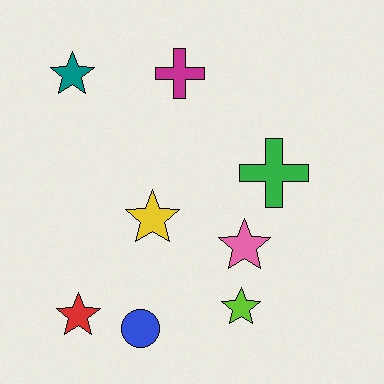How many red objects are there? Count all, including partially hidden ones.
There is 1 red object.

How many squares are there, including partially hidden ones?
There are no squares.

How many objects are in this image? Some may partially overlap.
There are 8 objects.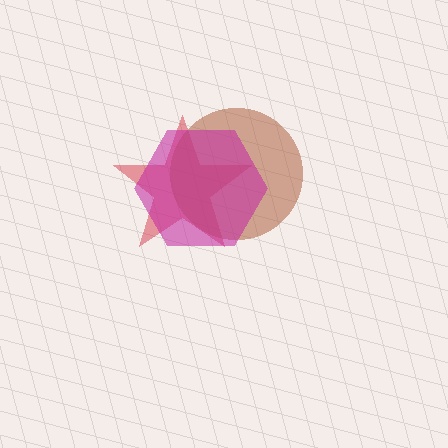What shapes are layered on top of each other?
The layered shapes are: a red star, a brown circle, a magenta hexagon.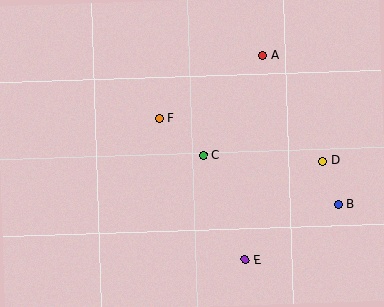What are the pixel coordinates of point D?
Point D is at (323, 161).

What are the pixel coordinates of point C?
Point C is at (203, 155).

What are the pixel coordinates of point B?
Point B is at (338, 205).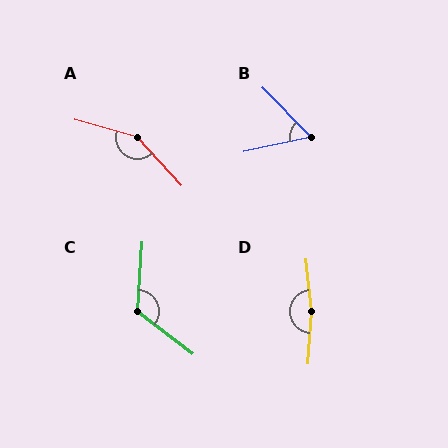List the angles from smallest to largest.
B (58°), C (124°), A (148°), D (170°).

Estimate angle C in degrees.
Approximately 124 degrees.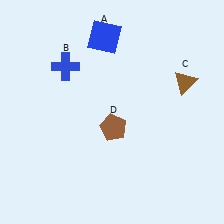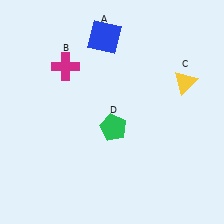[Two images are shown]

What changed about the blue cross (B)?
In Image 1, B is blue. In Image 2, it changed to magenta.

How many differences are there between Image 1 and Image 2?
There are 3 differences between the two images.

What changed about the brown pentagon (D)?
In Image 1, D is brown. In Image 2, it changed to green.